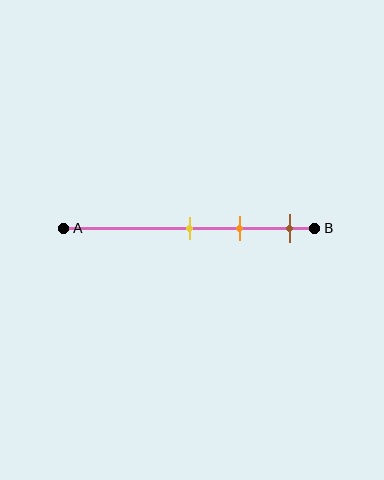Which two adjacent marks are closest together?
The yellow and orange marks are the closest adjacent pair.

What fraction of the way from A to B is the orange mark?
The orange mark is approximately 70% (0.7) of the way from A to B.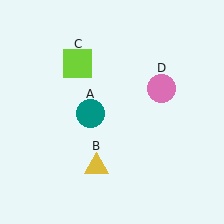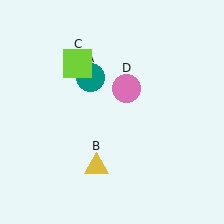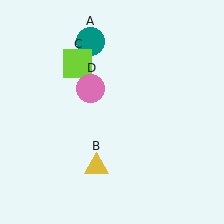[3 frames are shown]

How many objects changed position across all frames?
2 objects changed position: teal circle (object A), pink circle (object D).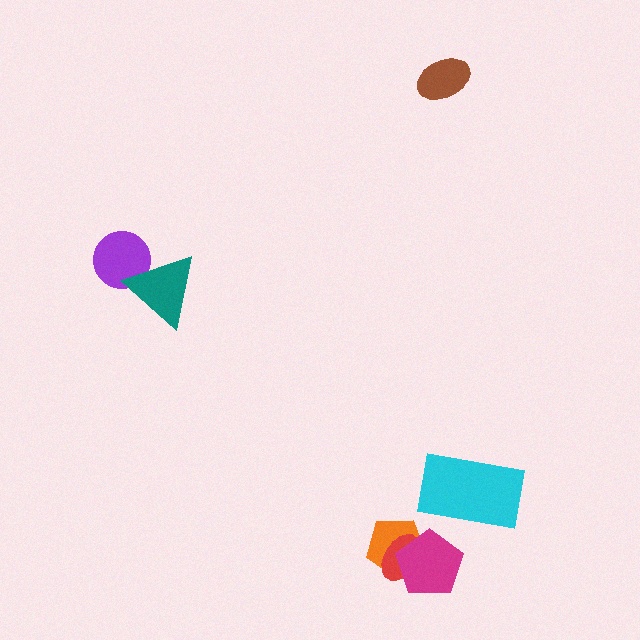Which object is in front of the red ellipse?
The magenta pentagon is in front of the red ellipse.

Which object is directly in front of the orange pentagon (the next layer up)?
The red ellipse is directly in front of the orange pentagon.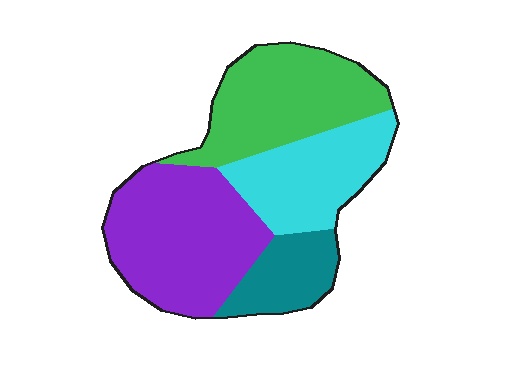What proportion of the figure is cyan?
Cyan covers around 25% of the figure.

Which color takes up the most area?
Purple, at roughly 35%.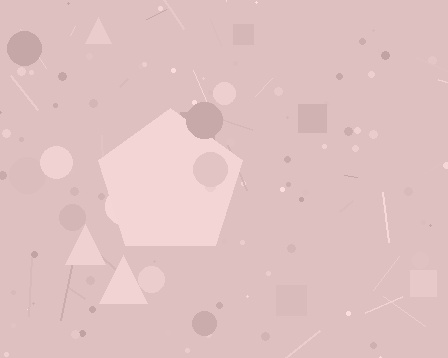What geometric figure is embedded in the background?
A pentagon is embedded in the background.